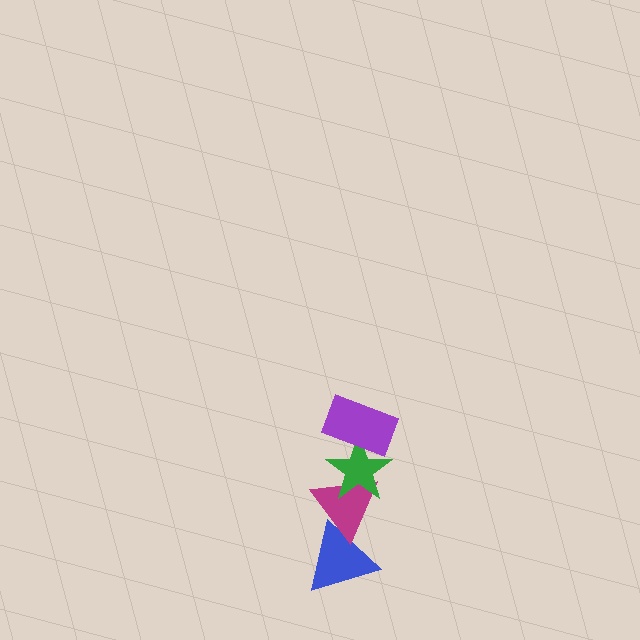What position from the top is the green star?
The green star is 2nd from the top.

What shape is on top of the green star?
The purple rectangle is on top of the green star.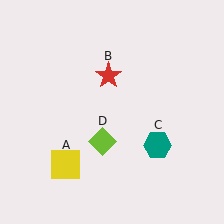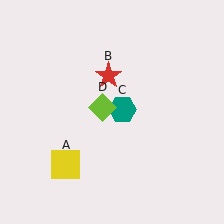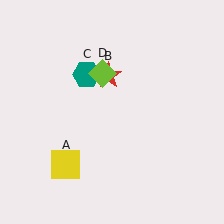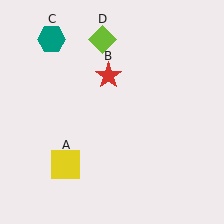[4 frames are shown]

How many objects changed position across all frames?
2 objects changed position: teal hexagon (object C), lime diamond (object D).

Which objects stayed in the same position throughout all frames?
Yellow square (object A) and red star (object B) remained stationary.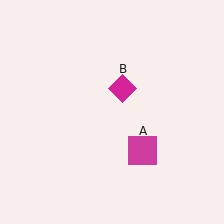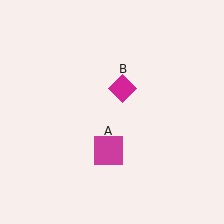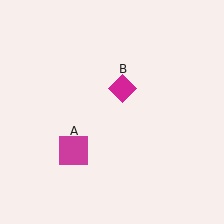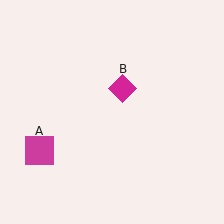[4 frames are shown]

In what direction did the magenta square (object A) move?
The magenta square (object A) moved left.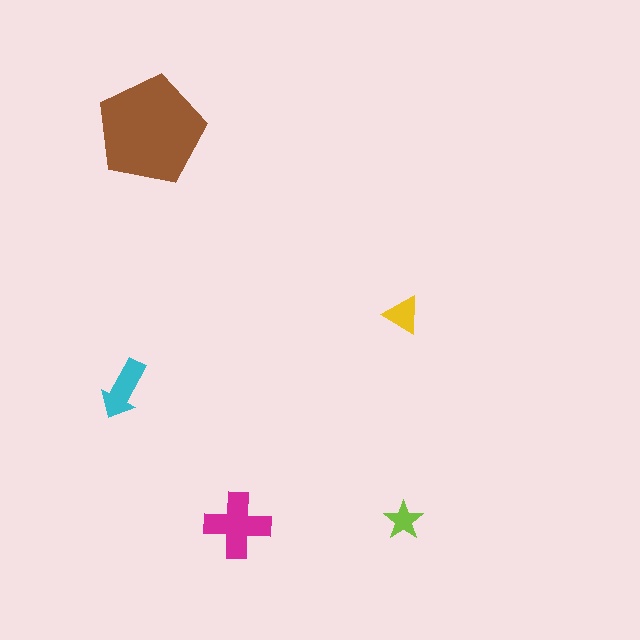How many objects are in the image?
There are 5 objects in the image.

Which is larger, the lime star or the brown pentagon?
The brown pentagon.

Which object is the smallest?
The lime star.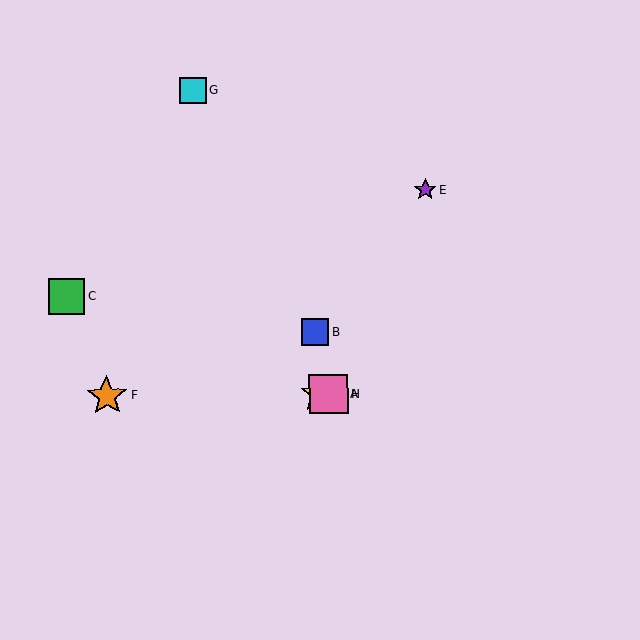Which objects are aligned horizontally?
Objects A, D, F, H are aligned horizontally.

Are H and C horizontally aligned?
No, H is at y≈394 and C is at y≈296.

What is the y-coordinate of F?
Object F is at y≈396.